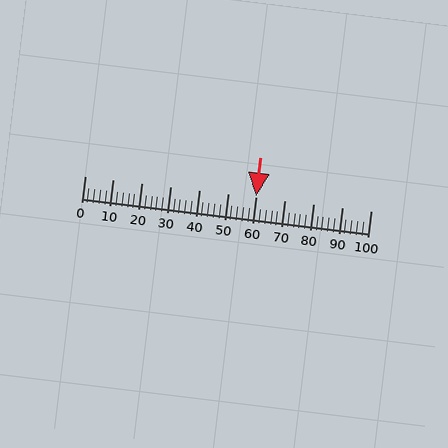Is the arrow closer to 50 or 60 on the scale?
The arrow is closer to 60.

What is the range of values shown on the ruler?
The ruler shows values from 0 to 100.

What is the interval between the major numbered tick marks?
The major tick marks are spaced 10 units apart.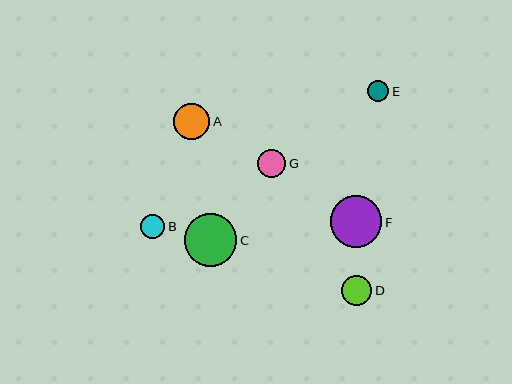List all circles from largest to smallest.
From largest to smallest: C, F, A, D, G, B, E.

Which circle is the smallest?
Circle E is the smallest with a size of approximately 21 pixels.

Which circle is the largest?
Circle C is the largest with a size of approximately 53 pixels.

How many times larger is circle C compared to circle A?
Circle C is approximately 1.4 times the size of circle A.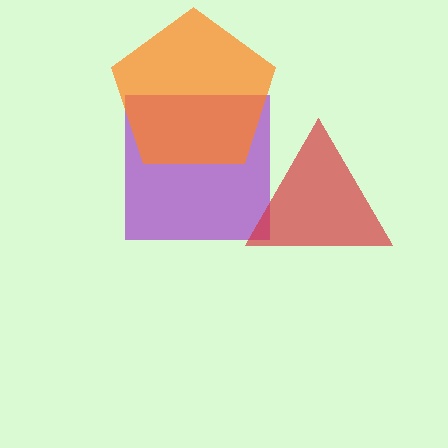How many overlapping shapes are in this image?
There are 3 overlapping shapes in the image.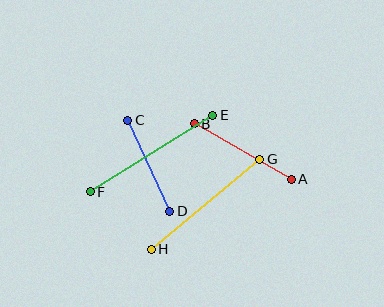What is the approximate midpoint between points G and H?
The midpoint is at approximately (206, 204) pixels.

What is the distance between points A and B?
The distance is approximately 112 pixels.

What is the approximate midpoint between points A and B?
The midpoint is at approximately (243, 152) pixels.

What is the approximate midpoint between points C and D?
The midpoint is at approximately (149, 166) pixels.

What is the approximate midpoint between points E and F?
The midpoint is at approximately (151, 153) pixels.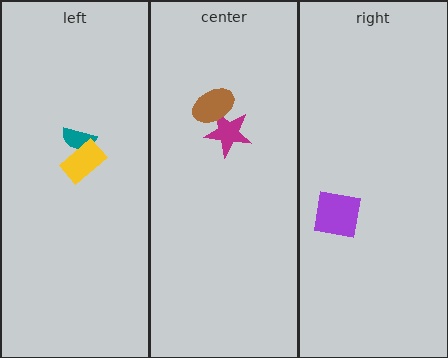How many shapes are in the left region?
2.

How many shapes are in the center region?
2.